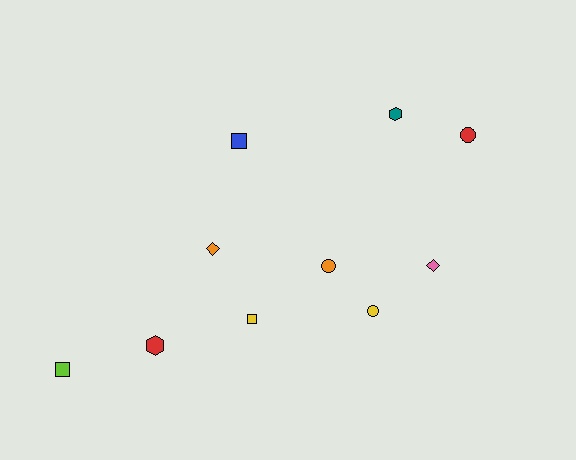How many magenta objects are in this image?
There are no magenta objects.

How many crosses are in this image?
There are no crosses.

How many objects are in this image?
There are 10 objects.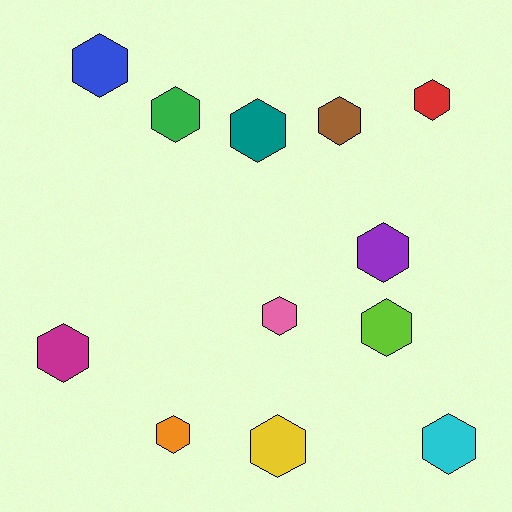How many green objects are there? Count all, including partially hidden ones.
There is 1 green object.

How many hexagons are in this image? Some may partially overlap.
There are 12 hexagons.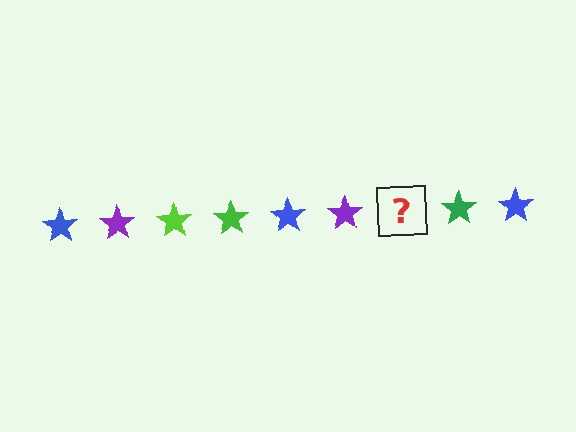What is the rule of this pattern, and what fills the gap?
The rule is that the pattern cycles through blue, purple, lime, green stars. The gap should be filled with a lime star.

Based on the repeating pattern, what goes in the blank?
The blank should be a lime star.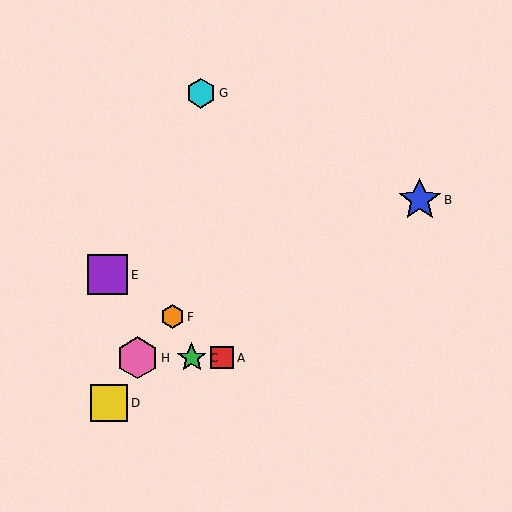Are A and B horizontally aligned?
No, A is at y≈358 and B is at y≈200.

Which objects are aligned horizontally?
Objects A, C, H are aligned horizontally.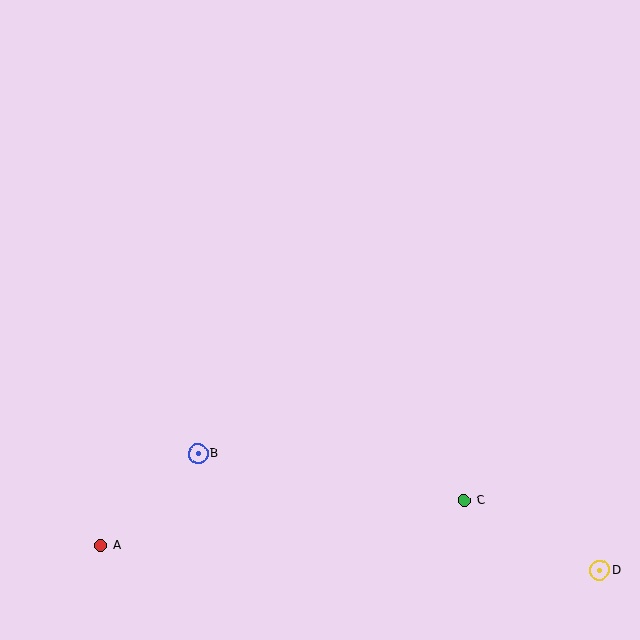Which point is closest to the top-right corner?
Point C is closest to the top-right corner.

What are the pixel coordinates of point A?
Point A is at (101, 546).